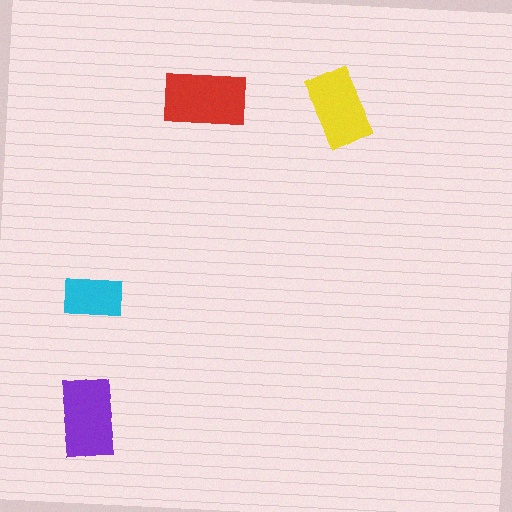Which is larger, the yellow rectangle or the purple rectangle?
The purple one.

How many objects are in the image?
There are 4 objects in the image.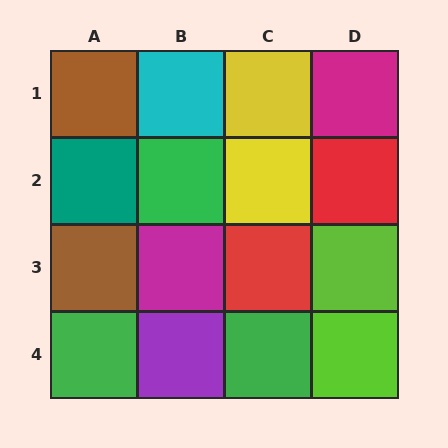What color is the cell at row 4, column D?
Lime.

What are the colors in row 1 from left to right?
Brown, cyan, yellow, magenta.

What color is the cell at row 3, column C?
Red.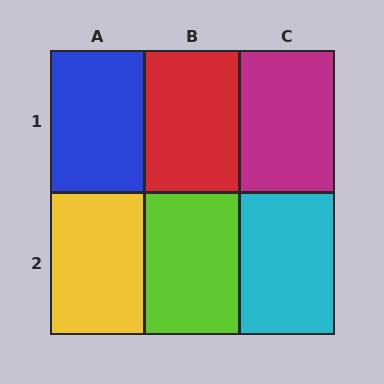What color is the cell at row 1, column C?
Magenta.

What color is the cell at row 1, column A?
Blue.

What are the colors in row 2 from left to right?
Yellow, lime, cyan.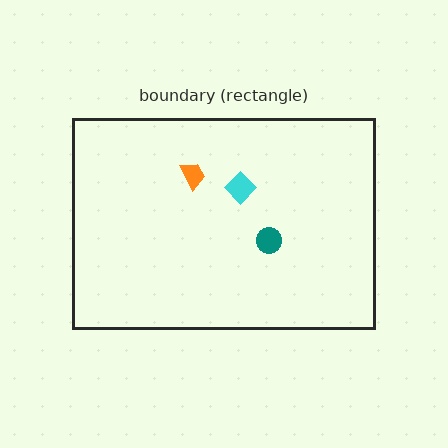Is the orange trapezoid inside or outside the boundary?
Inside.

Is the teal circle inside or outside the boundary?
Inside.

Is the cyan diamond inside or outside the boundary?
Inside.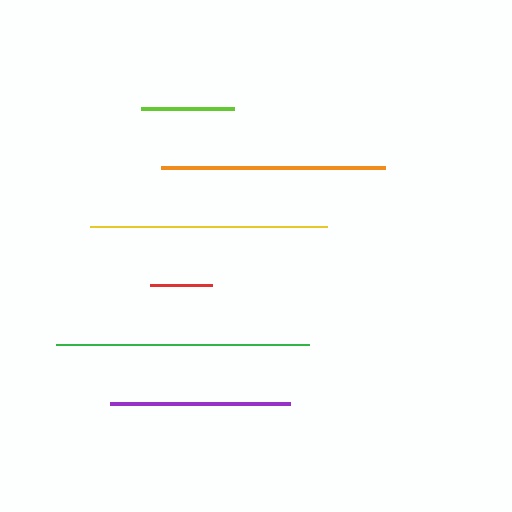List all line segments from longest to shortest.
From longest to shortest: green, yellow, orange, purple, lime, red.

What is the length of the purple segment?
The purple segment is approximately 181 pixels long.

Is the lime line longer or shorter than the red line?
The lime line is longer than the red line.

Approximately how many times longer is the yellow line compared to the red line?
The yellow line is approximately 3.8 times the length of the red line.